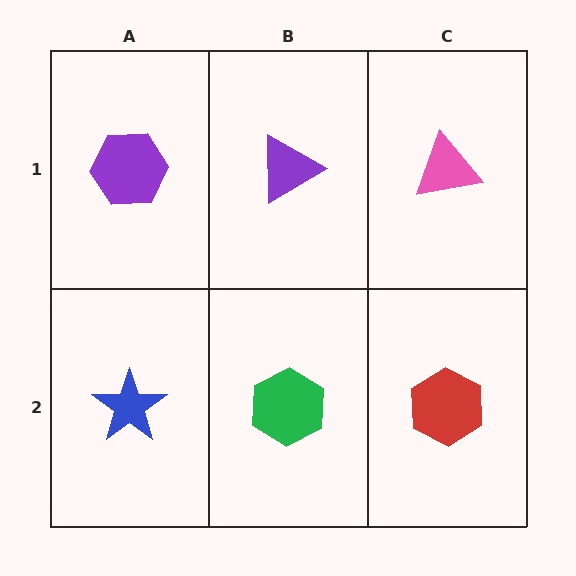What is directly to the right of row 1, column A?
A purple triangle.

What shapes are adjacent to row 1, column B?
A green hexagon (row 2, column B), a purple hexagon (row 1, column A), a pink triangle (row 1, column C).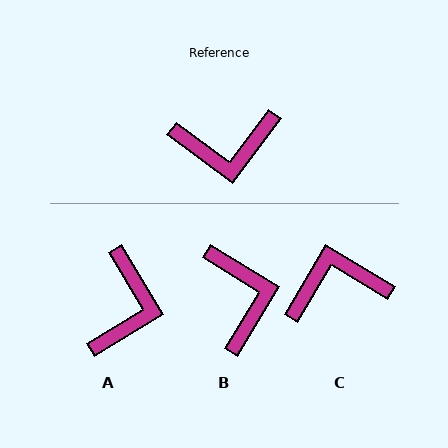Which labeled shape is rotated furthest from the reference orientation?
C, about 174 degrees away.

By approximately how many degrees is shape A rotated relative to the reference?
Approximately 68 degrees counter-clockwise.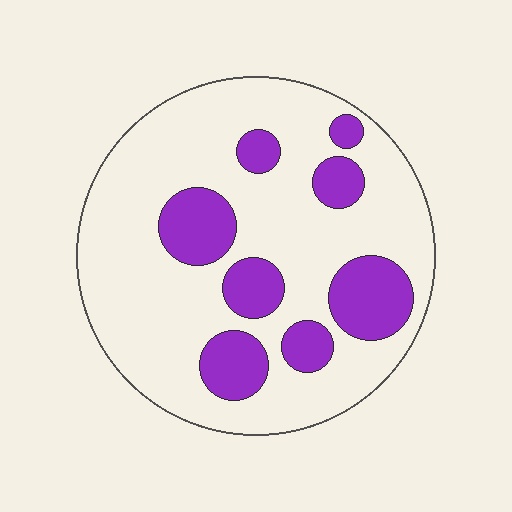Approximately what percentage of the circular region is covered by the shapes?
Approximately 25%.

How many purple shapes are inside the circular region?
8.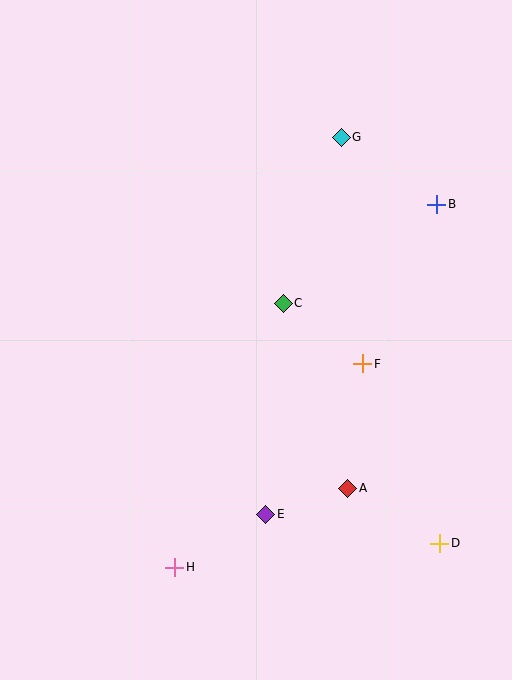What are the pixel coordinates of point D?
Point D is at (440, 543).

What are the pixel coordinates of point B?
Point B is at (437, 204).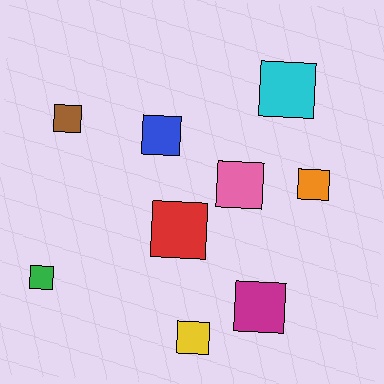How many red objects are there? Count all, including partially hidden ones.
There is 1 red object.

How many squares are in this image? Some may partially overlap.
There are 9 squares.